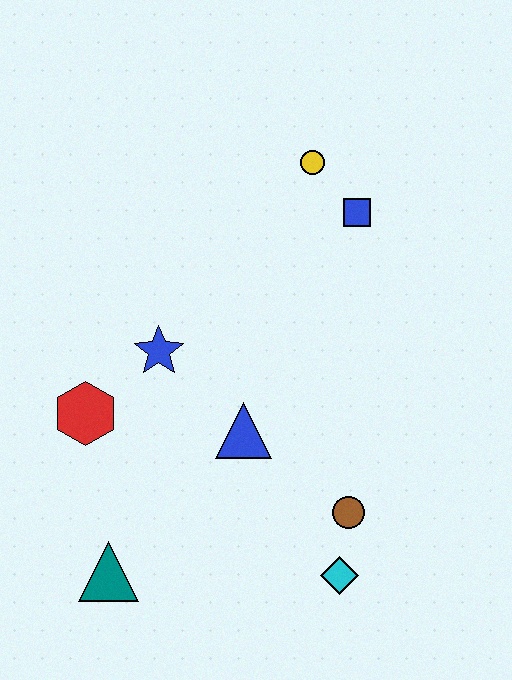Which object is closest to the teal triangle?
The red hexagon is closest to the teal triangle.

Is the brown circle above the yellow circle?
No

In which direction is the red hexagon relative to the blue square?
The red hexagon is to the left of the blue square.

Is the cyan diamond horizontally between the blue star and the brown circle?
Yes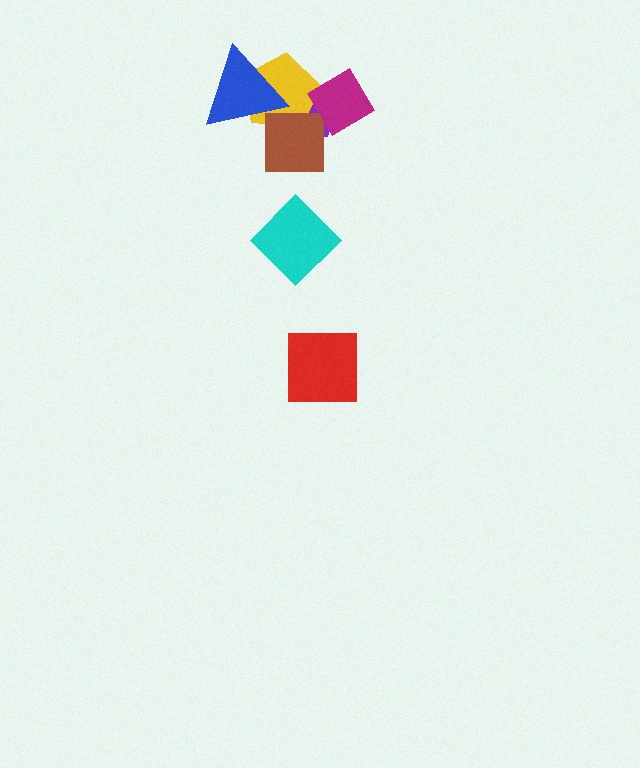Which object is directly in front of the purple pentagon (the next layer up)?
The yellow pentagon is directly in front of the purple pentagon.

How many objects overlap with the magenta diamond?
2 objects overlap with the magenta diamond.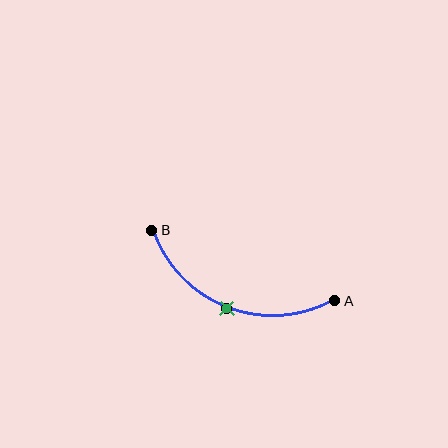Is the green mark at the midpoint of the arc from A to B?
Yes. The green mark lies on the arc at equal arc-length from both A and B — it is the arc midpoint.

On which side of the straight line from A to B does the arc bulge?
The arc bulges below the straight line connecting A and B.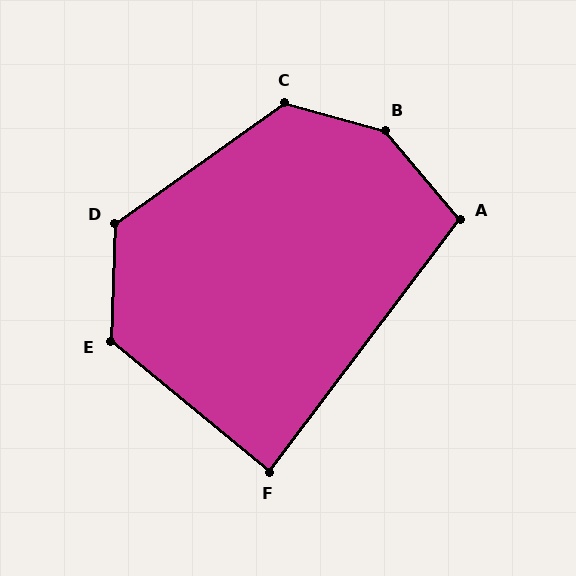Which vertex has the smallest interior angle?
F, at approximately 88 degrees.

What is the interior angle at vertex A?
Approximately 103 degrees (obtuse).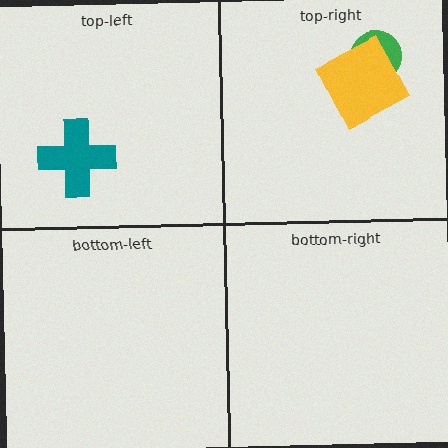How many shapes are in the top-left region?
1.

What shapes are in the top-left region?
The teal cross.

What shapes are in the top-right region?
The green circle, the yellow square.